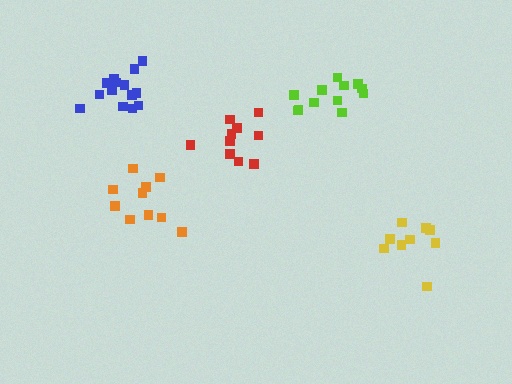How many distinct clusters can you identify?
There are 5 distinct clusters.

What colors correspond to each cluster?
The clusters are colored: lime, blue, red, orange, yellow.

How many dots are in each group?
Group 1: 12 dots, Group 2: 14 dots, Group 3: 10 dots, Group 4: 10 dots, Group 5: 9 dots (55 total).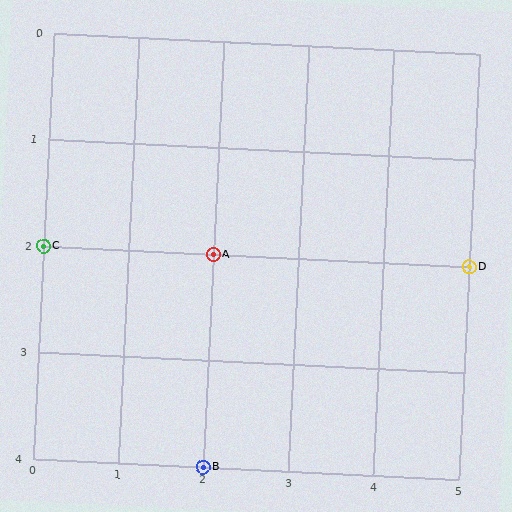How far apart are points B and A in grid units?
Points B and A are 2 rows apart.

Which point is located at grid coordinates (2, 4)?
Point B is at (2, 4).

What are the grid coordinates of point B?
Point B is at grid coordinates (2, 4).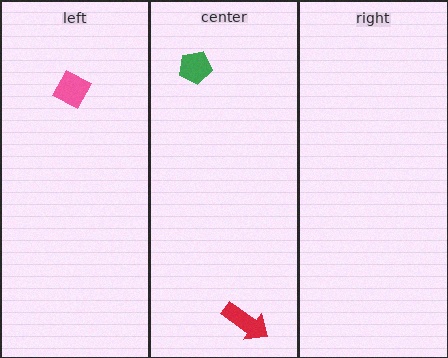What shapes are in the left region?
The pink diamond.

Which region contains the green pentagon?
The center region.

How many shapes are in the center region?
2.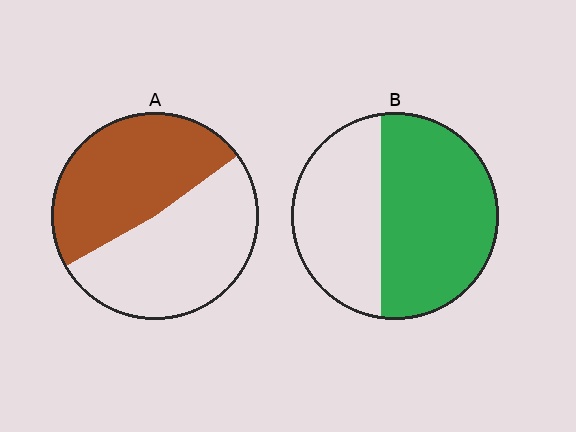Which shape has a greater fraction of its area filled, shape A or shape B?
Shape B.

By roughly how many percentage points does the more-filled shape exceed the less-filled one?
By roughly 10 percentage points (B over A).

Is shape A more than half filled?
Roughly half.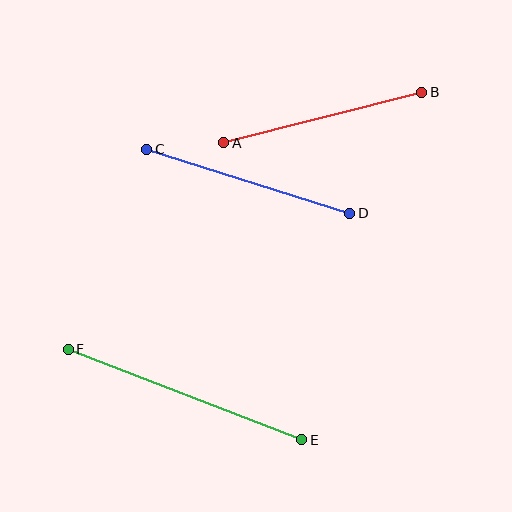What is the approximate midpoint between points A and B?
The midpoint is at approximately (323, 118) pixels.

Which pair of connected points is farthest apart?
Points E and F are farthest apart.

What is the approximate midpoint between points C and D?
The midpoint is at approximately (248, 181) pixels.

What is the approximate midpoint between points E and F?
The midpoint is at approximately (185, 394) pixels.